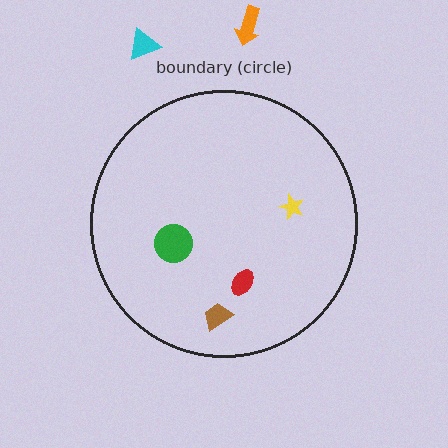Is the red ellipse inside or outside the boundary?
Inside.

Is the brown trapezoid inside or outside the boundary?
Inside.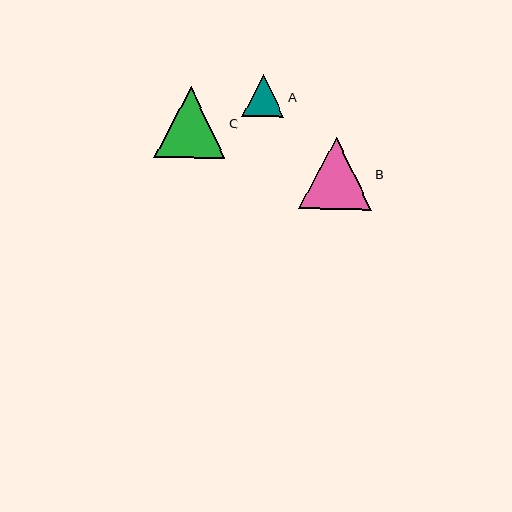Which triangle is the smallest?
Triangle A is the smallest with a size of approximately 42 pixels.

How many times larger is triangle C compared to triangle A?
Triangle C is approximately 1.7 times the size of triangle A.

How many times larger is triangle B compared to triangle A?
Triangle B is approximately 1.7 times the size of triangle A.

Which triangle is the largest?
Triangle B is the largest with a size of approximately 73 pixels.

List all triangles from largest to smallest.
From largest to smallest: B, C, A.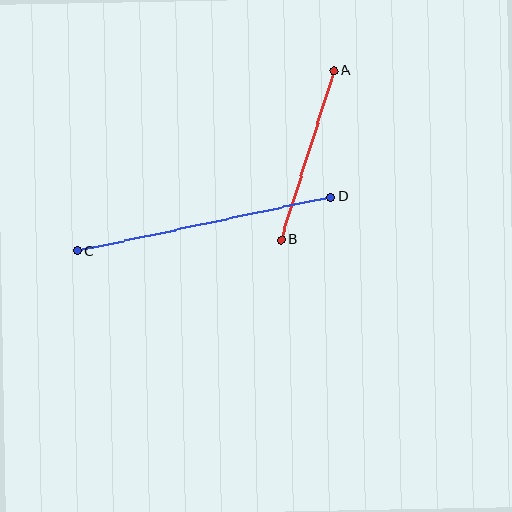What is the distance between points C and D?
The distance is approximately 259 pixels.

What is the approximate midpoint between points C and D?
The midpoint is at approximately (204, 224) pixels.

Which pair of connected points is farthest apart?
Points C and D are farthest apart.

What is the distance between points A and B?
The distance is approximately 177 pixels.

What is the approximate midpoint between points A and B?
The midpoint is at approximately (307, 155) pixels.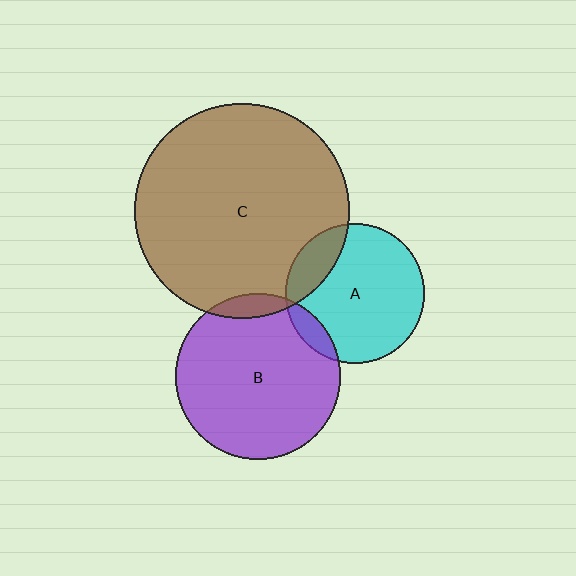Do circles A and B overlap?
Yes.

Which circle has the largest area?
Circle C (brown).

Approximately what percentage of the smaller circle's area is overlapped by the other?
Approximately 10%.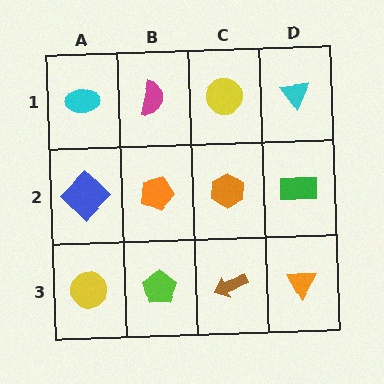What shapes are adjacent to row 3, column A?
A blue diamond (row 2, column A), a lime pentagon (row 3, column B).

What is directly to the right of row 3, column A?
A lime pentagon.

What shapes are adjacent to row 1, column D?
A green rectangle (row 2, column D), a yellow circle (row 1, column C).